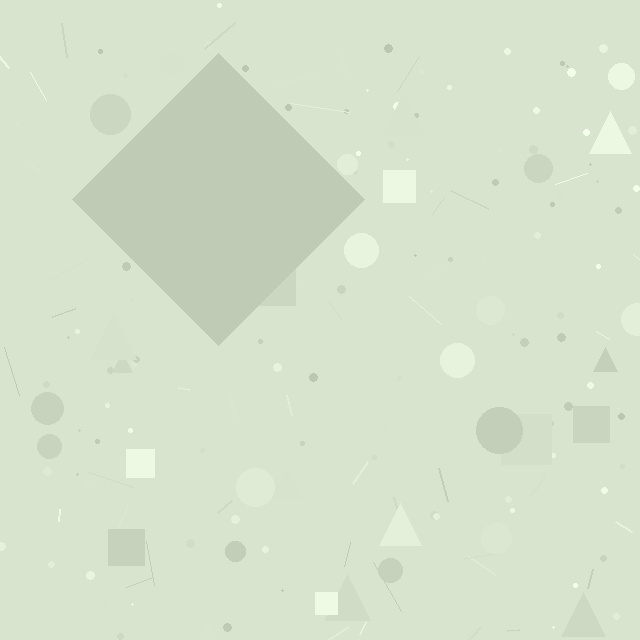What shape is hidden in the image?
A diamond is hidden in the image.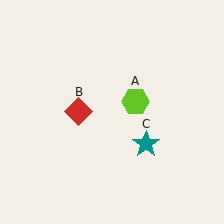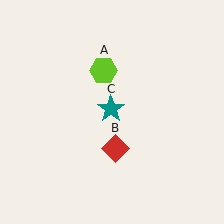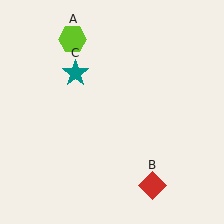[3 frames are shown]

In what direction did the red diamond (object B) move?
The red diamond (object B) moved down and to the right.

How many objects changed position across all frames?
3 objects changed position: lime hexagon (object A), red diamond (object B), teal star (object C).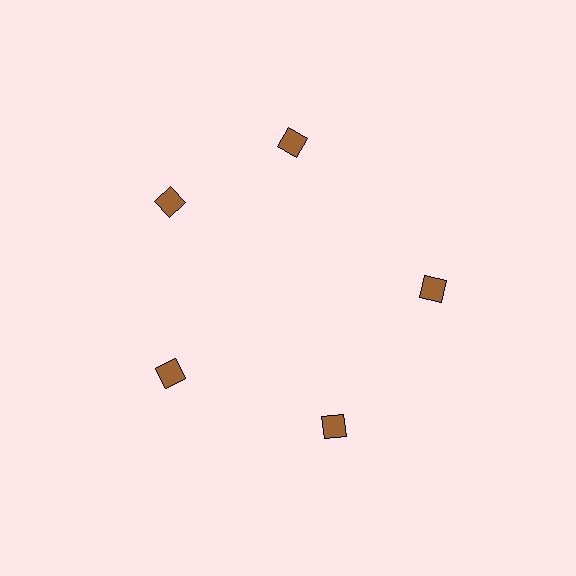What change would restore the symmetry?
The symmetry would be restored by rotating it back into even spacing with its neighbors so that all 5 squares sit at equal angles and equal distance from the center.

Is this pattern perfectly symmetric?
No. The 5 brown squares are arranged in a ring, but one element near the 1 o'clock position is rotated out of alignment along the ring, breaking the 5-fold rotational symmetry.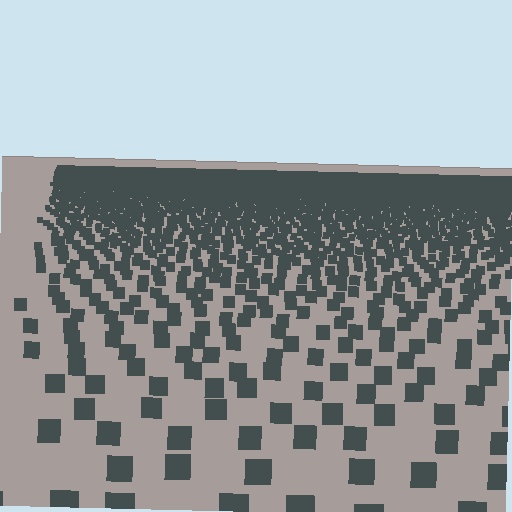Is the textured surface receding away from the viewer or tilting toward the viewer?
The surface is receding away from the viewer. Texture elements get smaller and denser toward the top.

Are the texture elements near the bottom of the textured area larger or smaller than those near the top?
Larger. Near the bottom, elements are closer to the viewer and appear at a bigger on-screen size.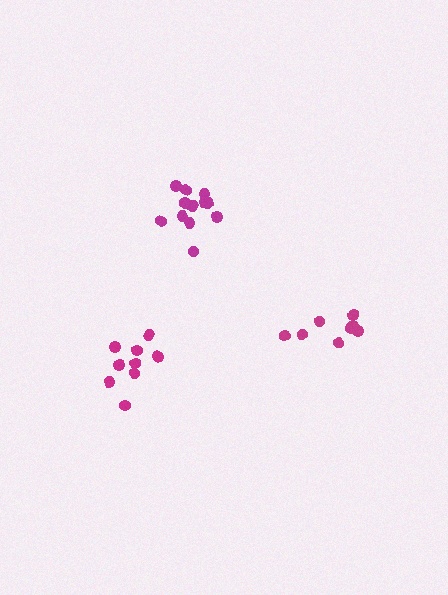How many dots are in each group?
Group 1: 9 dots, Group 2: 9 dots, Group 3: 13 dots (31 total).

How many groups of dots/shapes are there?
There are 3 groups.